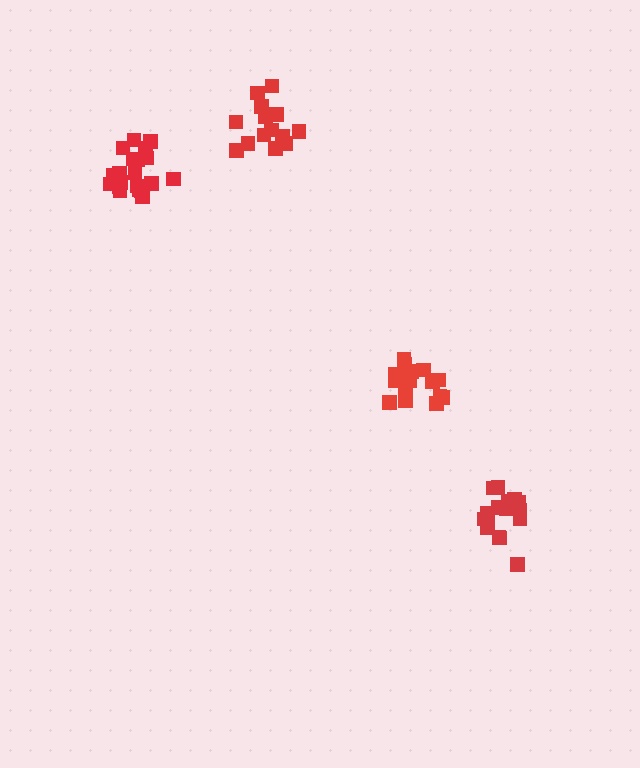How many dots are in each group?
Group 1: 16 dots, Group 2: 20 dots, Group 3: 15 dots, Group 4: 16 dots (67 total).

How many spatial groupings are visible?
There are 4 spatial groupings.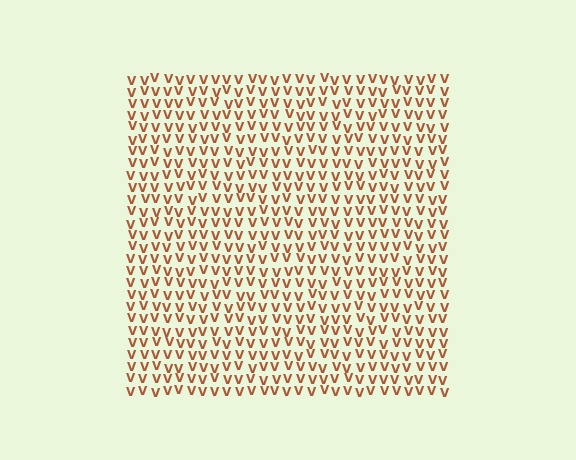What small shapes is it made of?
It is made of small letter V's.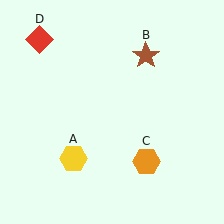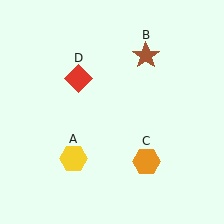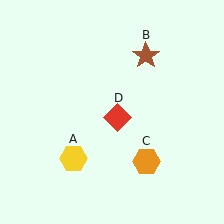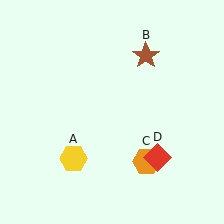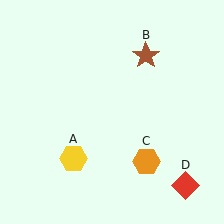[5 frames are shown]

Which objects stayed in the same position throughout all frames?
Yellow hexagon (object A) and brown star (object B) and orange hexagon (object C) remained stationary.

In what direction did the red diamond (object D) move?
The red diamond (object D) moved down and to the right.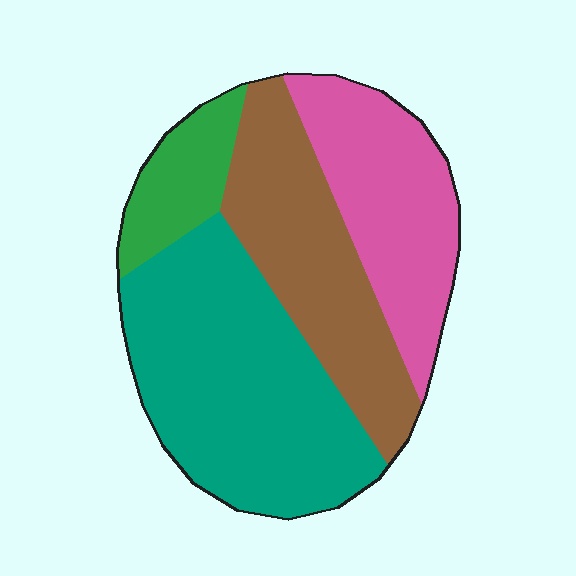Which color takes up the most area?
Teal, at roughly 40%.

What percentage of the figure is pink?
Pink covers 24% of the figure.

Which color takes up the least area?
Green, at roughly 10%.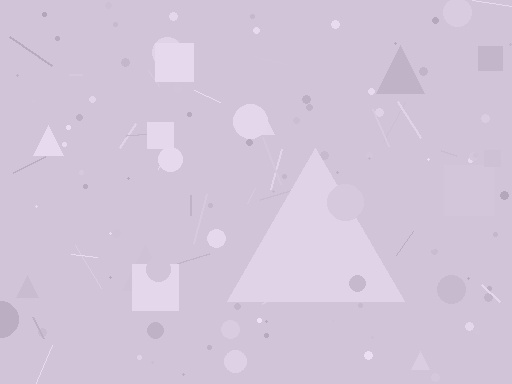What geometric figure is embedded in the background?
A triangle is embedded in the background.